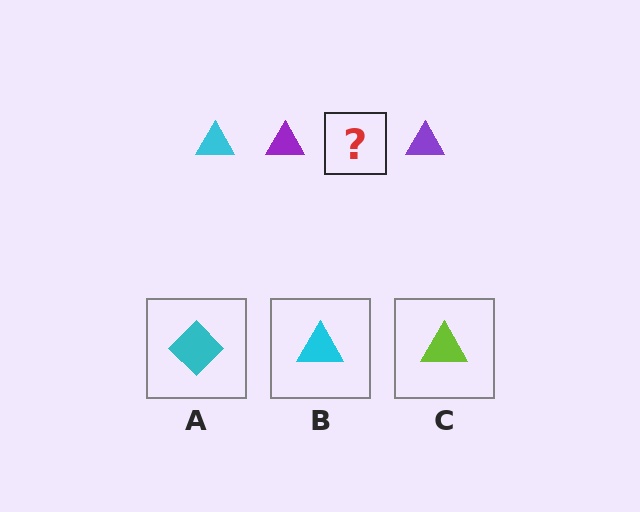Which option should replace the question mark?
Option B.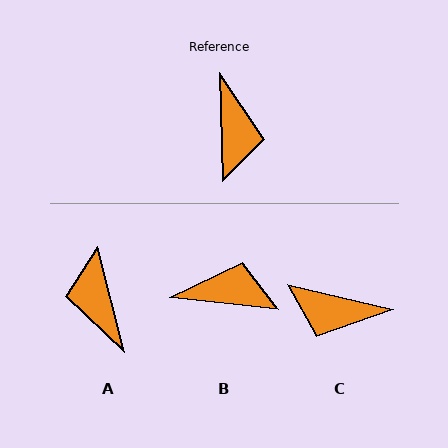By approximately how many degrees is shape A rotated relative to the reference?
Approximately 167 degrees clockwise.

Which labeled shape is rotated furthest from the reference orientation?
A, about 167 degrees away.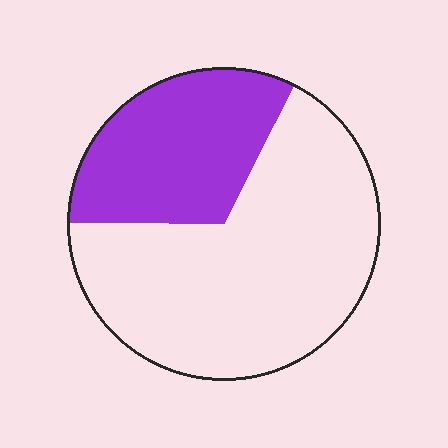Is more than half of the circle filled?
No.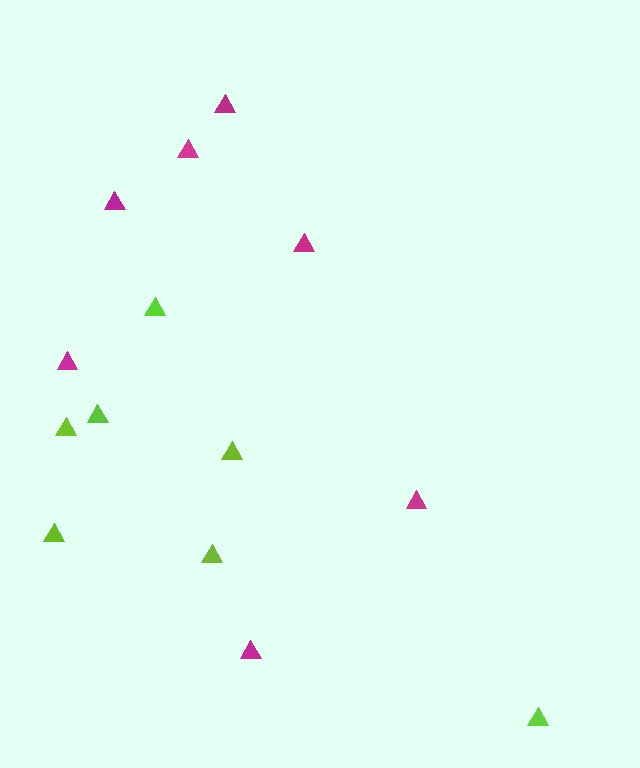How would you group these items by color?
There are 2 groups: one group of lime triangles (7) and one group of magenta triangles (7).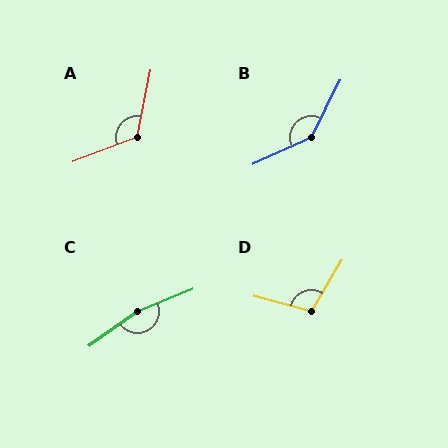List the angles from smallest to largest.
D (106°), A (121°), B (140°), C (167°).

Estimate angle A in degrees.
Approximately 121 degrees.